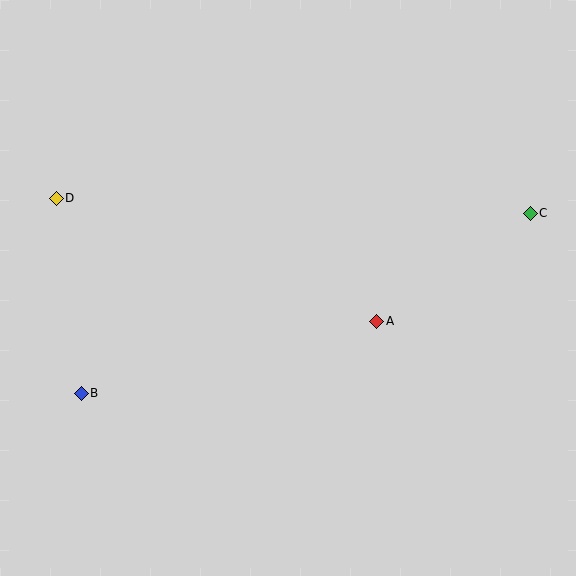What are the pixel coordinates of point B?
Point B is at (81, 393).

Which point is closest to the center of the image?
Point A at (377, 321) is closest to the center.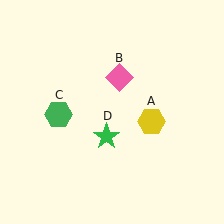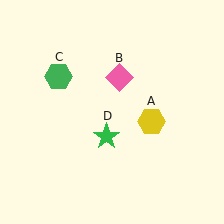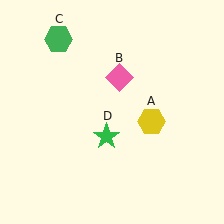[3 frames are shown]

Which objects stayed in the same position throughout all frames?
Yellow hexagon (object A) and pink diamond (object B) and green star (object D) remained stationary.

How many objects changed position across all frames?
1 object changed position: green hexagon (object C).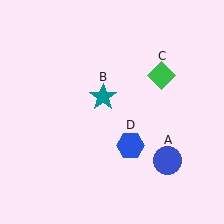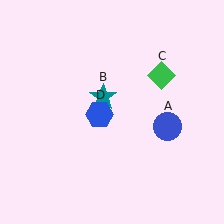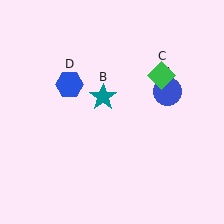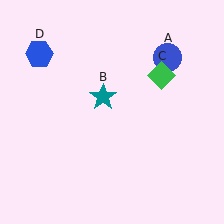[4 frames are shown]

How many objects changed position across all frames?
2 objects changed position: blue circle (object A), blue hexagon (object D).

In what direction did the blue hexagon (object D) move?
The blue hexagon (object D) moved up and to the left.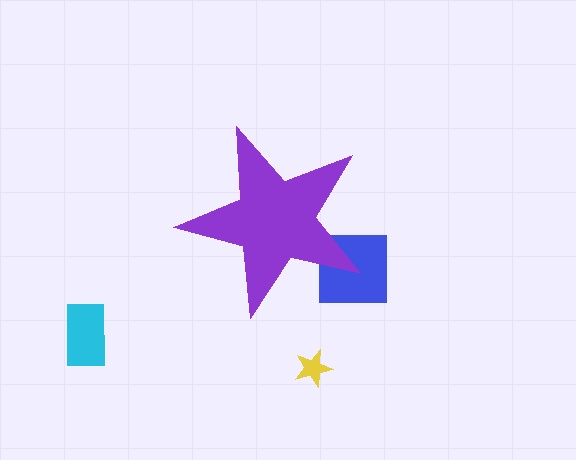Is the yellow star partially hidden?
No, the yellow star is fully visible.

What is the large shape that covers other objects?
A purple star.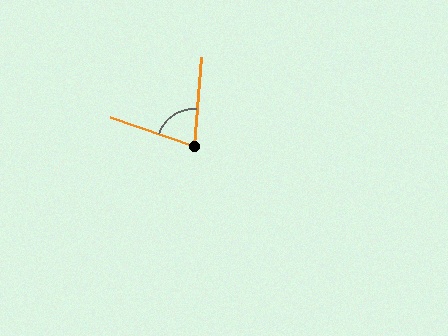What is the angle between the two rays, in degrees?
Approximately 76 degrees.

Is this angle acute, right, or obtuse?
It is acute.